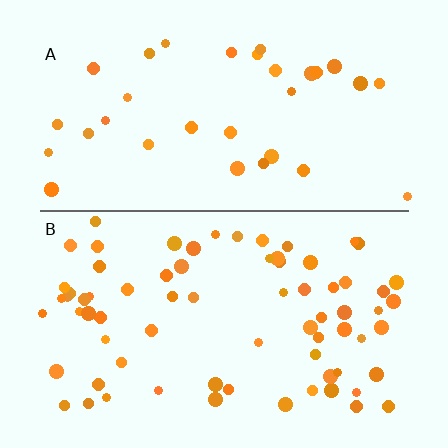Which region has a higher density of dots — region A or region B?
B (the bottom).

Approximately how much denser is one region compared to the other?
Approximately 2.2× — region B over region A.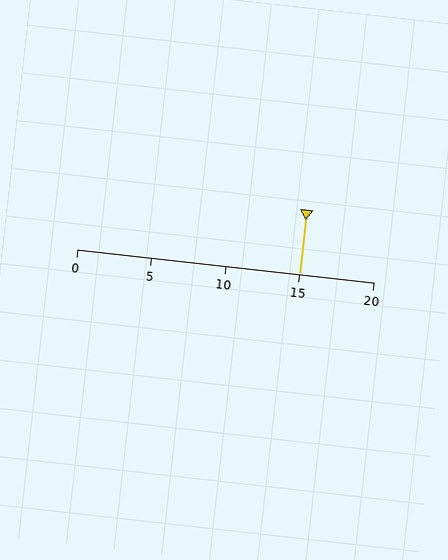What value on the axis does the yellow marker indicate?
The marker indicates approximately 15.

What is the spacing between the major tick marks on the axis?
The major ticks are spaced 5 apart.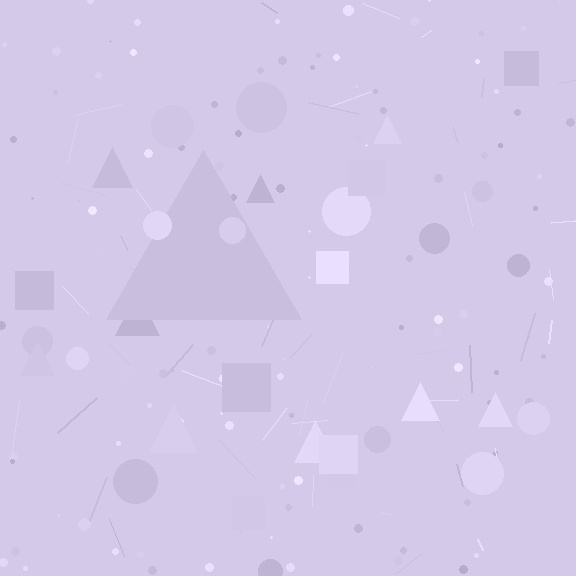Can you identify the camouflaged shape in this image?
The camouflaged shape is a triangle.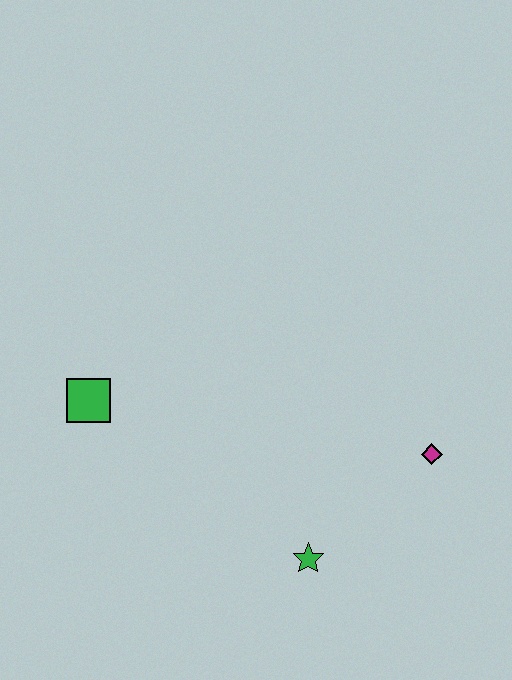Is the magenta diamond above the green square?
No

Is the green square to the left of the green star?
Yes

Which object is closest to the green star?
The magenta diamond is closest to the green star.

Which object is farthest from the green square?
The magenta diamond is farthest from the green square.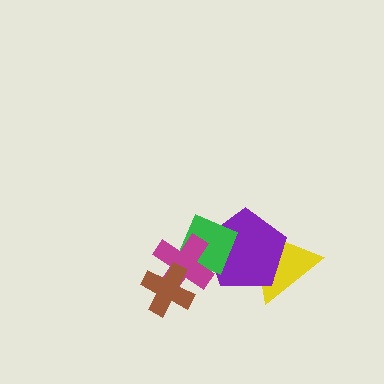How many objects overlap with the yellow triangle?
1 object overlaps with the yellow triangle.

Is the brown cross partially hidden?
No, no other shape covers it.